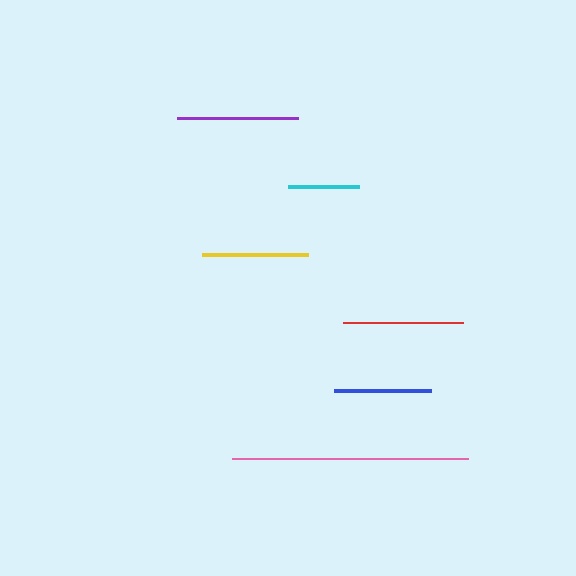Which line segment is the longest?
The pink line is the longest at approximately 237 pixels.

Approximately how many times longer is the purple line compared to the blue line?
The purple line is approximately 1.2 times the length of the blue line.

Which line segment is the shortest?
The cyan line is the shortest at approximately 72 pixels.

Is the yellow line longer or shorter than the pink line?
The pink line is longer than the yellow line.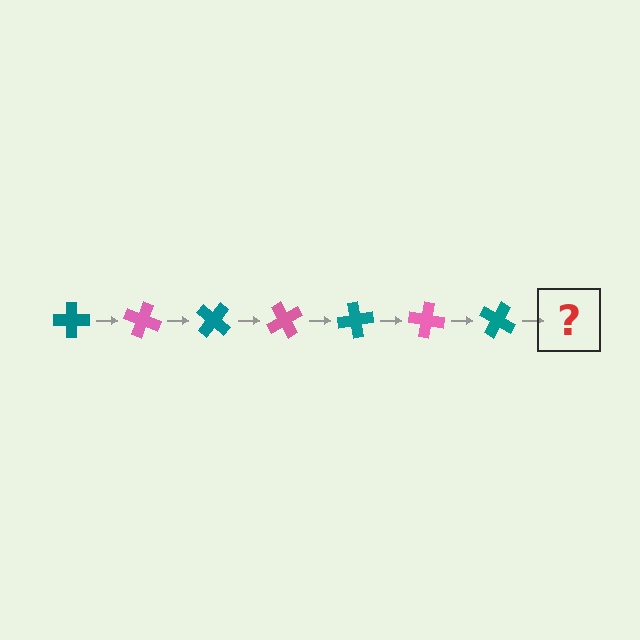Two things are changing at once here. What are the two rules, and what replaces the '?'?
The two rules are that it rotates 20 degrees each step and the color cycles through teal and pink. The '?' should be a pink cross, rotated 140 degrees from the start.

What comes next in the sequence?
The next element should be a pink cross, rotated 140 degrees from the start.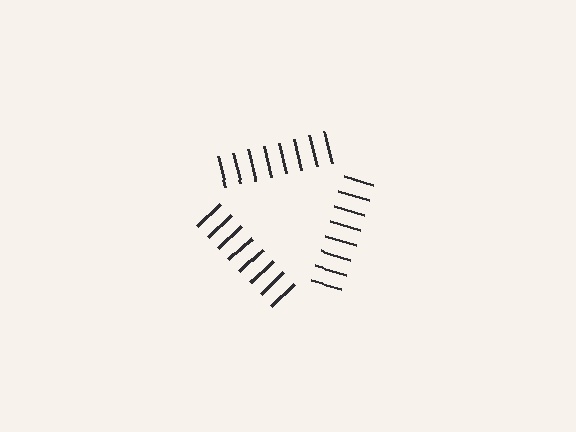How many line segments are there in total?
24 — 8 along each of the 3 edges.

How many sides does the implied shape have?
3 sides — the line-ends trace a triangle.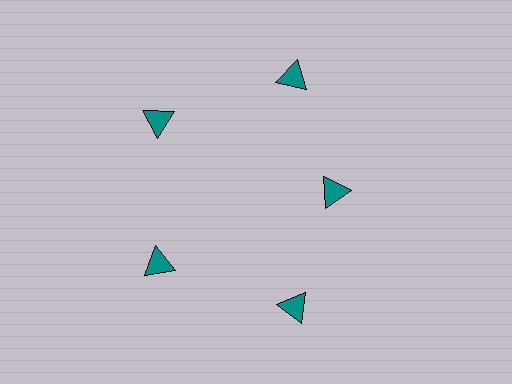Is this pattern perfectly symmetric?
No. The 5 teal triangles are arranged in a ring, but one element near the 3 o'clock position is pulled inward toward the center, breaking the 5-fold rotational symmetry.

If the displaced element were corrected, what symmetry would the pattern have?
It would have 5-fold rotational symmetry — the pattern would map onto itself every 72 degrees.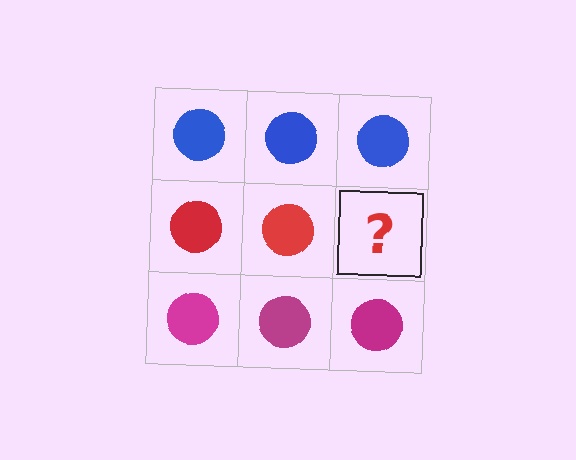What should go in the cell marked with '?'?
The missing cell should contain a red circle.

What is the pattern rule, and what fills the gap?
The rule is that each row has a consistent color. The gap should be filled with a red circle.